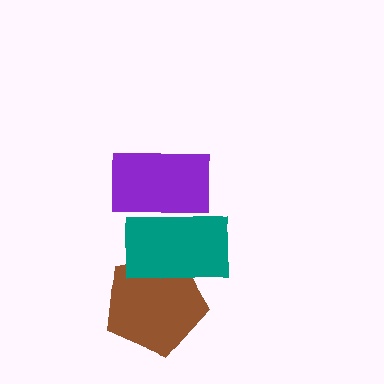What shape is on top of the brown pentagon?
The teal rectangle is on top of the brown pentagon.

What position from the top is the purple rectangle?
The purple rectangle is 1st from the top.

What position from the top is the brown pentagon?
The brown pentagon is 3rd from the top.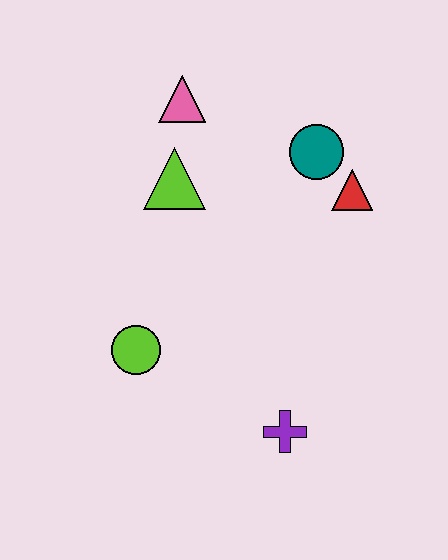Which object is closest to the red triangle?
The teal circle is closest to the red triangle.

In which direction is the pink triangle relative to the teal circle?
The pink triangle is to the left of the teal circle.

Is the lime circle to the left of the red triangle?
Yes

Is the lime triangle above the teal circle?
No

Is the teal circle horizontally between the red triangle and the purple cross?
Yes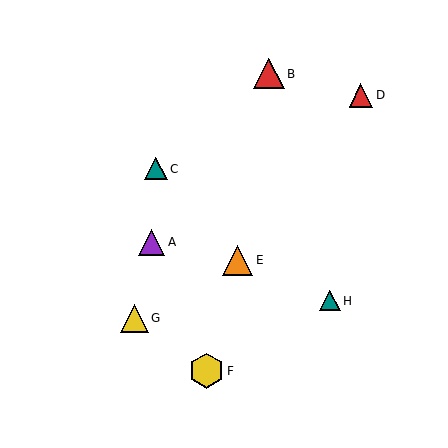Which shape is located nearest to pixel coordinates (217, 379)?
The yellow hexagon (labeled F) at (206, 371) is nearest to that location.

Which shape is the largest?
The yellow hexagon (labeled F) is the largest.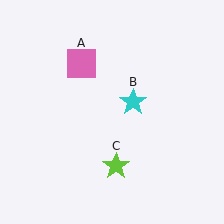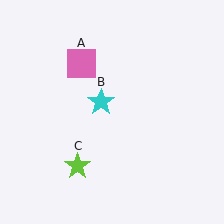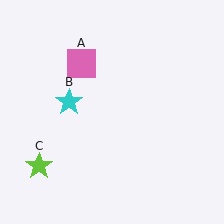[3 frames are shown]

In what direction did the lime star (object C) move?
The lime star (object C) moved left.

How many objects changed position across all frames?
2 objects changed position: cyan star (object B), lime star (object C).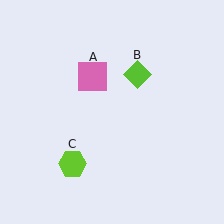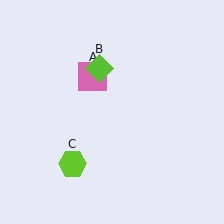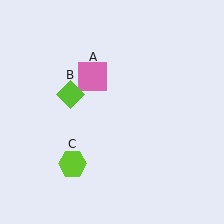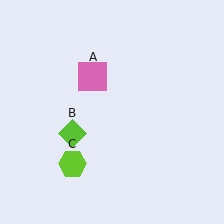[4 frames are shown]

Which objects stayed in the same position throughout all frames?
Pink square (object A) and lime hexagon (object C) remained stationary.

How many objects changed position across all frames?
1 object changed position: lime diamond (object B).